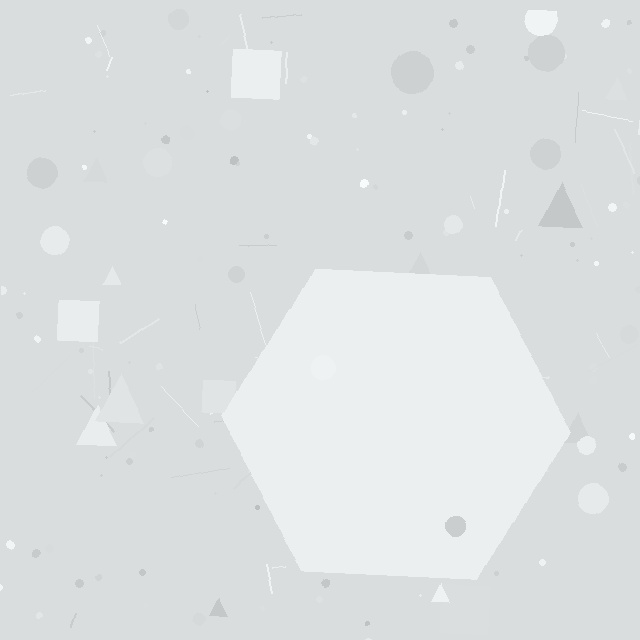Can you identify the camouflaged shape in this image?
The camouflaged shape is a hexagon.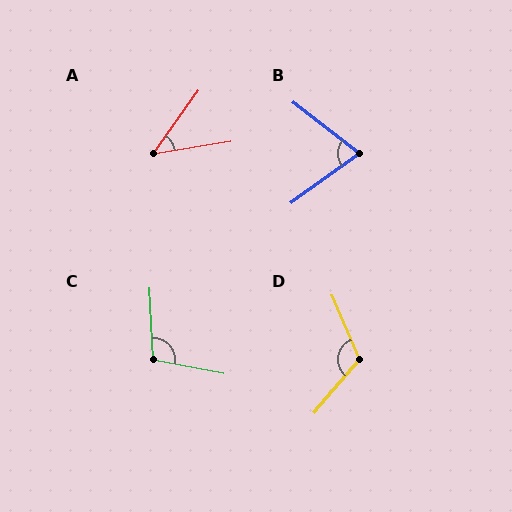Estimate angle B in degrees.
Approximately 73 degrees.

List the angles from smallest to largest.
A (45°), B (73°), C (103°), D (116°).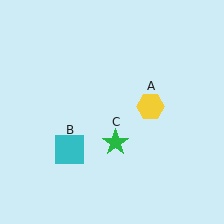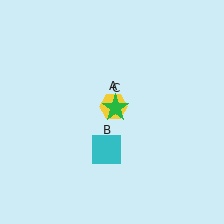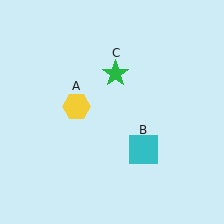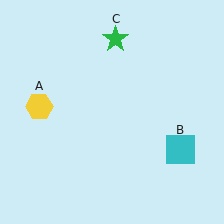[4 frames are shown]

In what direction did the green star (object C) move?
The green star (object C) moved up.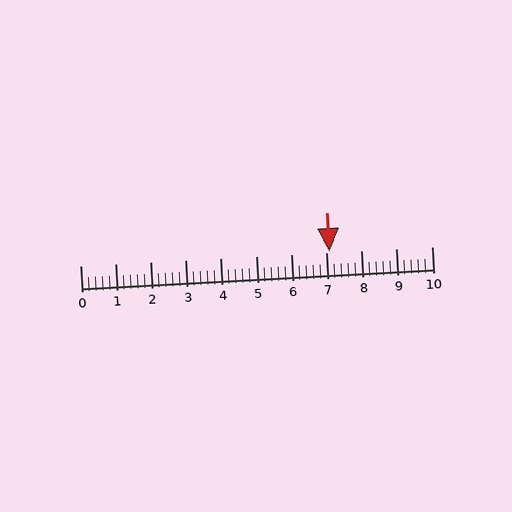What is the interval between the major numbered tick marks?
The major tick marks are spaced 1 units apart.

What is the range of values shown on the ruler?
The ruler shows values from 0 to 10.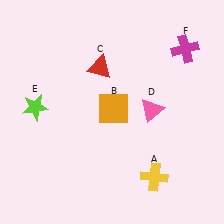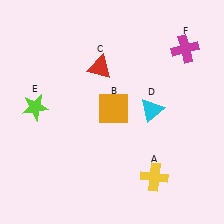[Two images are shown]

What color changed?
The triangle (D) changed from pink in Image 1 to cyan in Image 2.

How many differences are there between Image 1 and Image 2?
There is 1 difference between the two images.